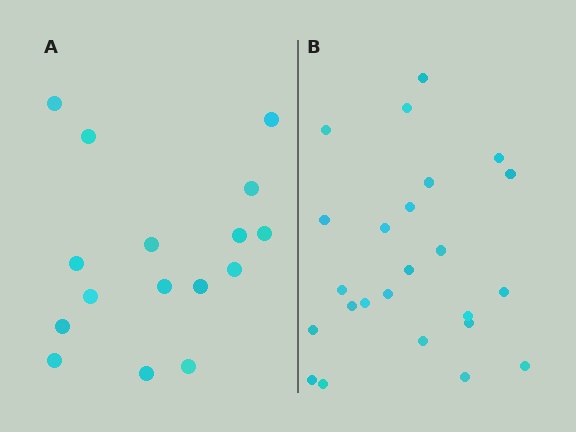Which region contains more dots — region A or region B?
Region B (the right region) has more dots.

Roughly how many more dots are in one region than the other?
Region B has roughly 8 or so more dots than region A.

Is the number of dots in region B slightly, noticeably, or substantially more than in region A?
Region B has substantially more. The ratio is roughly 1.5 to 1.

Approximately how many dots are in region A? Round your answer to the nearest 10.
About 20 dots. (The exact count is 16, which rounds to 20.)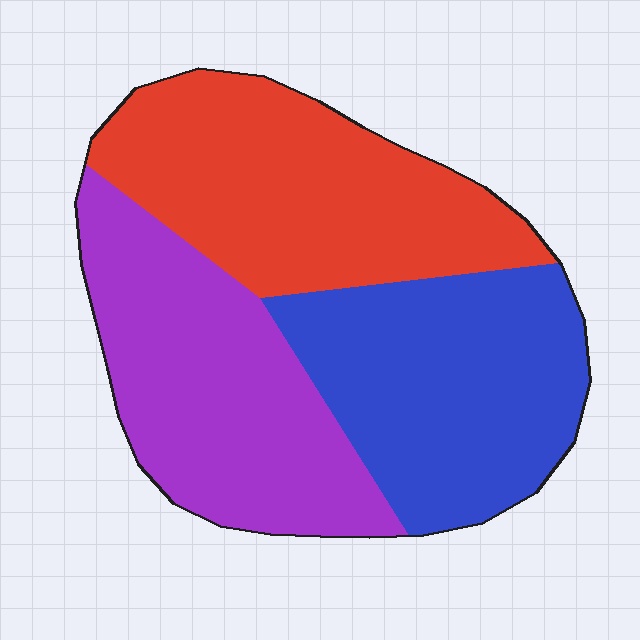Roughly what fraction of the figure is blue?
Blue covers about 30% of the figure.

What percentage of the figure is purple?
Purple covers 33% of the figure.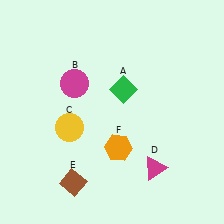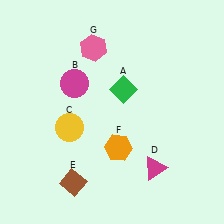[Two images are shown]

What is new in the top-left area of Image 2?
A pink hexagon (G) was added in the top-left area of Image 2.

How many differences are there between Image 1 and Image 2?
There is 1 difference between the two images.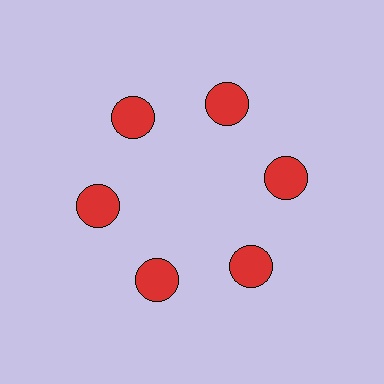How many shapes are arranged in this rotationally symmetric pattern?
There are 6 shapes, arranged in 6 groups of 1.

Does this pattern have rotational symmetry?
Yes, this pattern has 6-fold rotational symmetry. It looks the same after rotating 60 degrees around the center.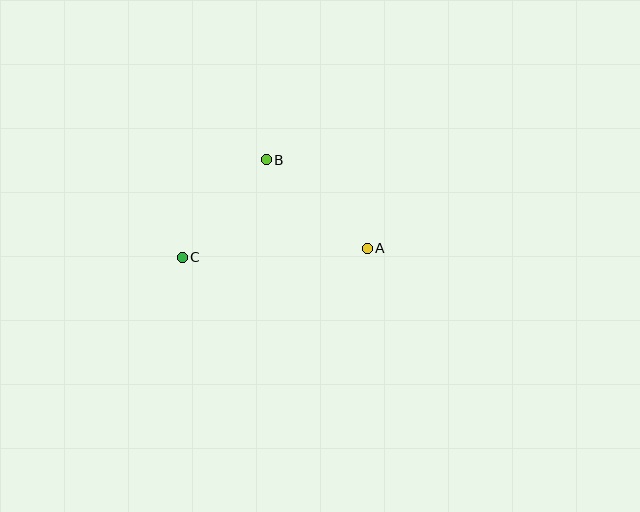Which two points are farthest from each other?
Points A and C are farthest from each other.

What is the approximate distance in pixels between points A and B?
The distance between A and B is approximately 134 pixels.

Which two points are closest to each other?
Points B and C are closest to each other.